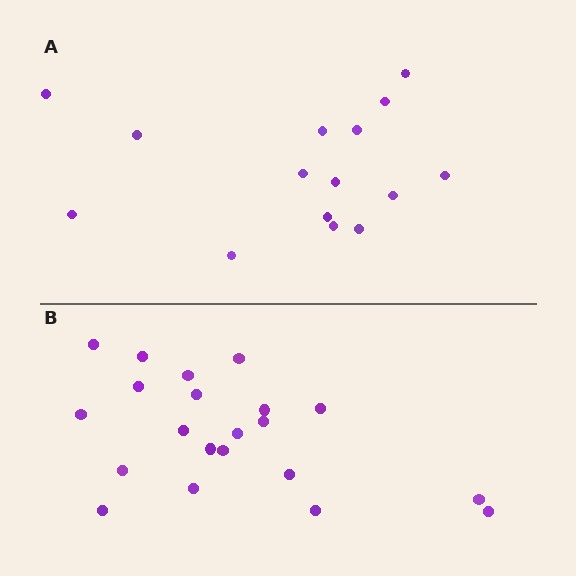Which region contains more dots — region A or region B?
Region B (the bottom region) has more dots.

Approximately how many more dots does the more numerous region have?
Region B has about 6 more dots than region A.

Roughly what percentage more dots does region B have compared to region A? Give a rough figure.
About 40% more.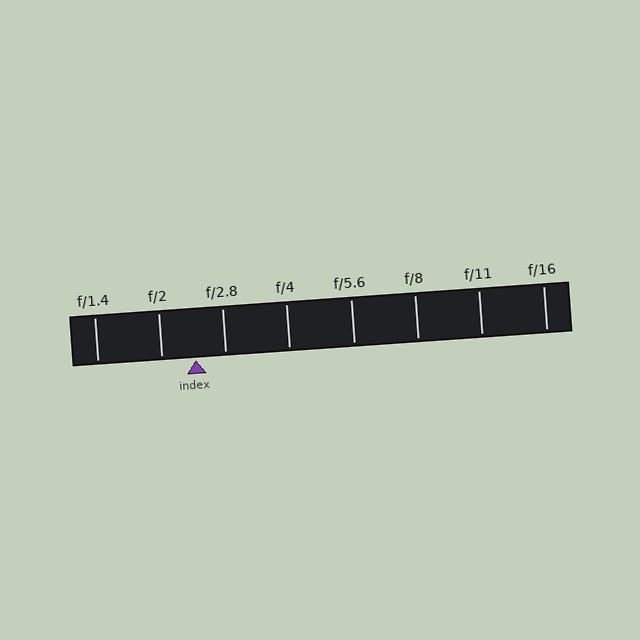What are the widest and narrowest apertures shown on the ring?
The widest aperture shown is f/1.4 and the narrowest is f/16.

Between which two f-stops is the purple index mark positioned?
The index mark is between f/2 and f/2.8.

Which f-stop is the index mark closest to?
The index mark is closest to f/2.8.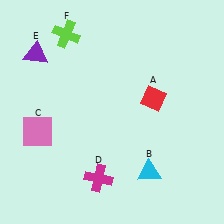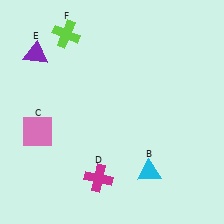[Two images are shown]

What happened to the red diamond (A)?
The red diamond (A) was removed in Image 2. It was in the top-right area of Image 1.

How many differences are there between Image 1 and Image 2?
There is 1 difference between the two images.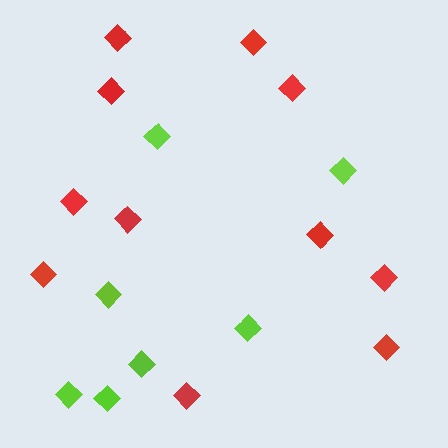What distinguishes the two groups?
There are 2 groups: one group of red diamonds (11) and one group of lime diamonds (7).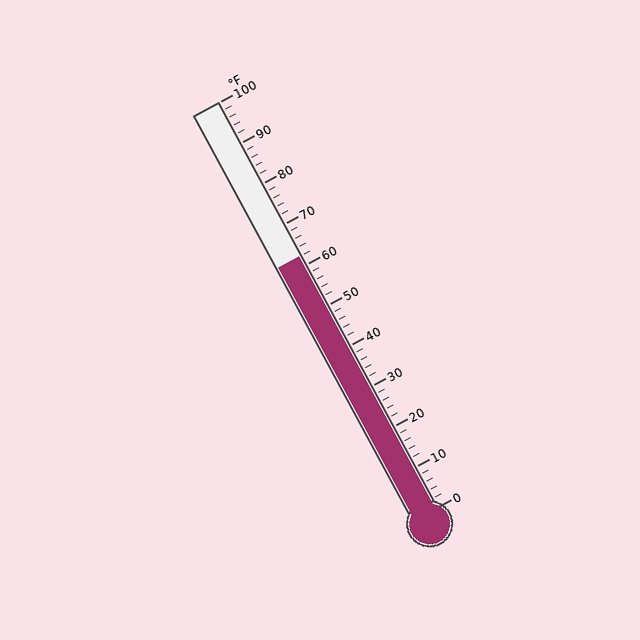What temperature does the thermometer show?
The thermometer shows approximately 62°F.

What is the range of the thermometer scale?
The thermometer scale ranges from 0°F to 100°F.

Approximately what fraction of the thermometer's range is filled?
The thermometer is filled to approximately 60% of its range.